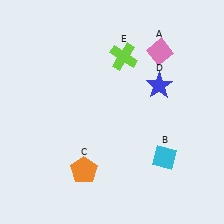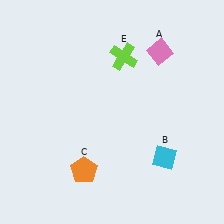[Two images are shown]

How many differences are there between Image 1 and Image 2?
There is 1 difference between the two images.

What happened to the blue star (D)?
The blue star (D) was removed in Image 2. It was in the top-right area of Image 1.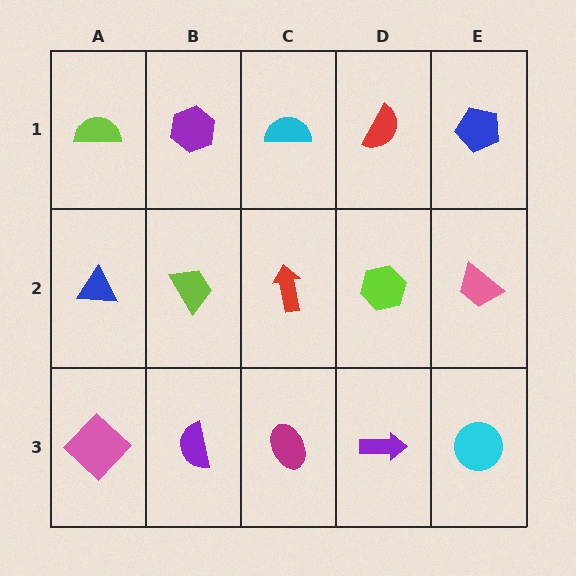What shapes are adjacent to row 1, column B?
A lime trapezoid (row 2, column B), a lime semicircle (row 1, column A), a cyan semicircle (row 1, column C).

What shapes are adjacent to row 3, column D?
A lime hexagon (row 2, column D), a magenta ellipse (row 3, column C), a cyan circle (row 3, column E).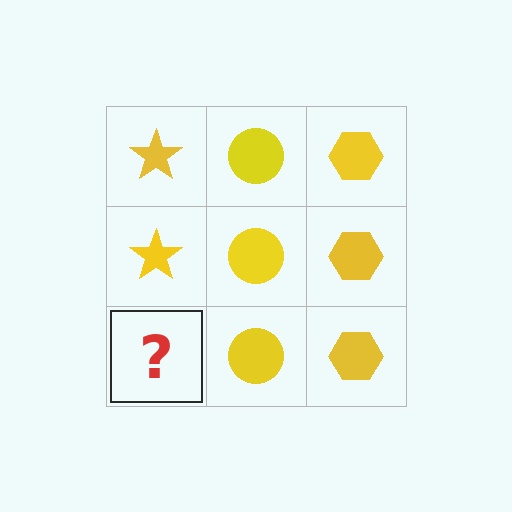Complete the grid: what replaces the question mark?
The question mark should be replaced with a yellow star.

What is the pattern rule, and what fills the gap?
The rule is that each column has a consistent shape. The gap should be filled with a yellow star.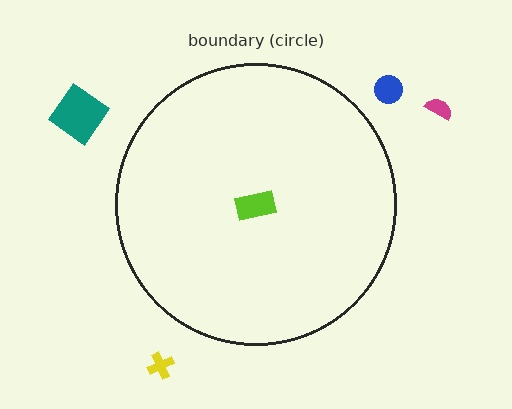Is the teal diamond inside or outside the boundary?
Outside.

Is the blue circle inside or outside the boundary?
Outside.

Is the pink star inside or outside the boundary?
Outside.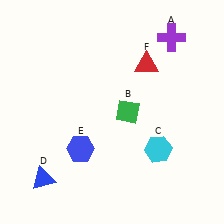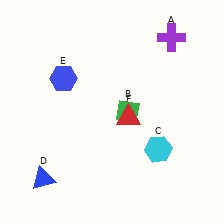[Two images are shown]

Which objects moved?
The objects that moved are: the blue hexagon (E), the red triangle (F).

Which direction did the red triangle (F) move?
The red triangle (F) moved down.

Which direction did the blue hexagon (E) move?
The blue hexagon (E) moved up.